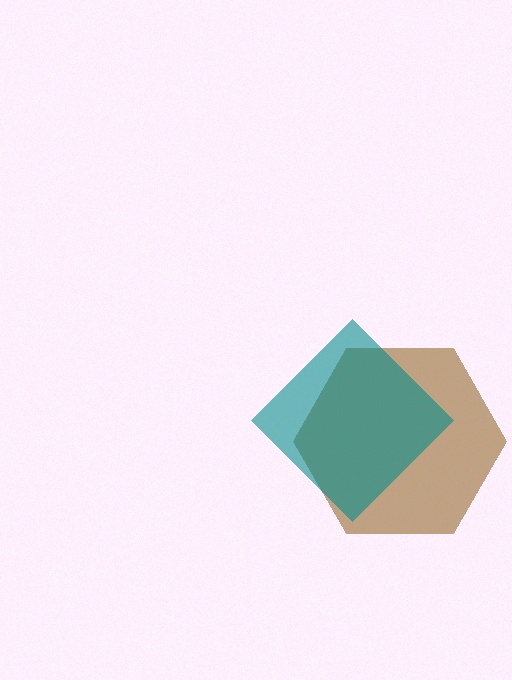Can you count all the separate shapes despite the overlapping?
Yes, there are 2 separate shapes.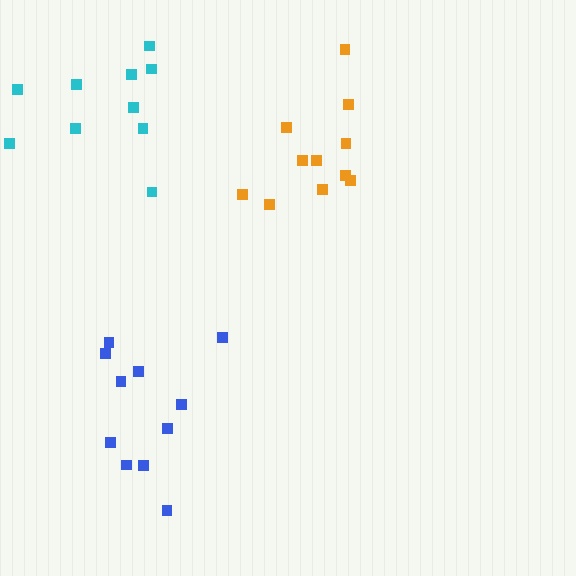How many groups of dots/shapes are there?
There are 3 groups.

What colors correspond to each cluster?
The clusters are colored: orange, cyan, blue.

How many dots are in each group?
Group 1: 11 dots, Group 2: 10 dots, Group 3: 11 dots (32 total).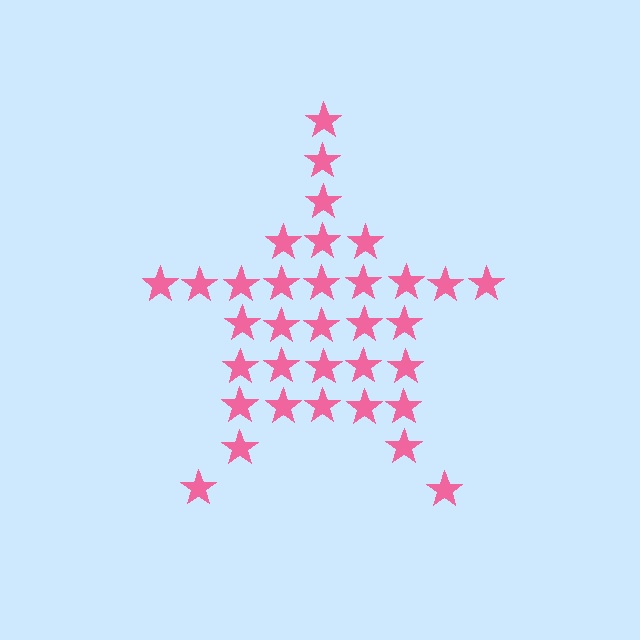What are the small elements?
The small elements are stars.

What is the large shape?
The large shape is a star.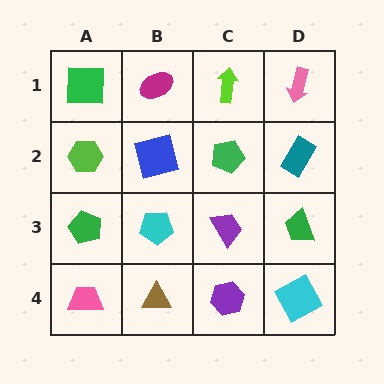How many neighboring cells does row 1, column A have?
2.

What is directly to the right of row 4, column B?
A purple hexagon.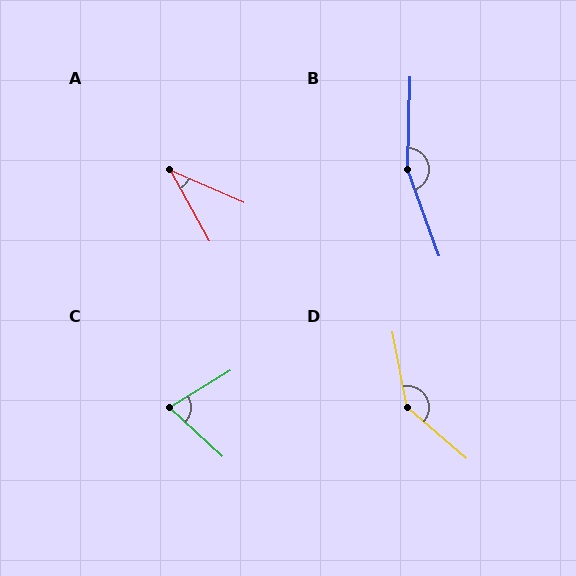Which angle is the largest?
B, at approximately 158 degrees.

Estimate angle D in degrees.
Approximately 141 degrees.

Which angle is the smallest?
A, at approximately 38 degrees.